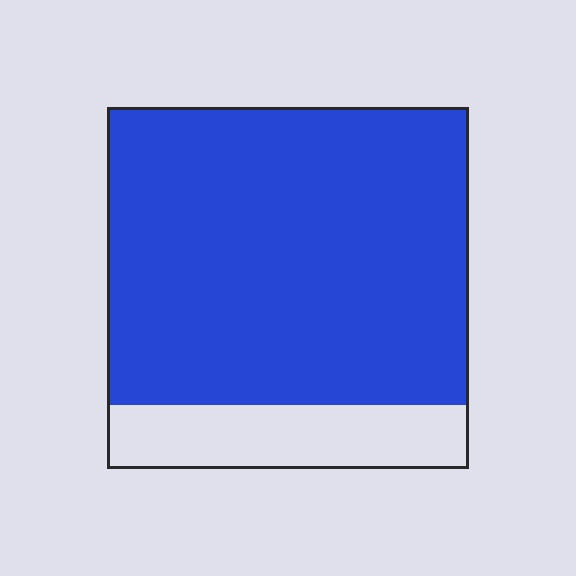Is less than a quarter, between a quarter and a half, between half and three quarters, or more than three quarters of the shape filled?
More than three quarters.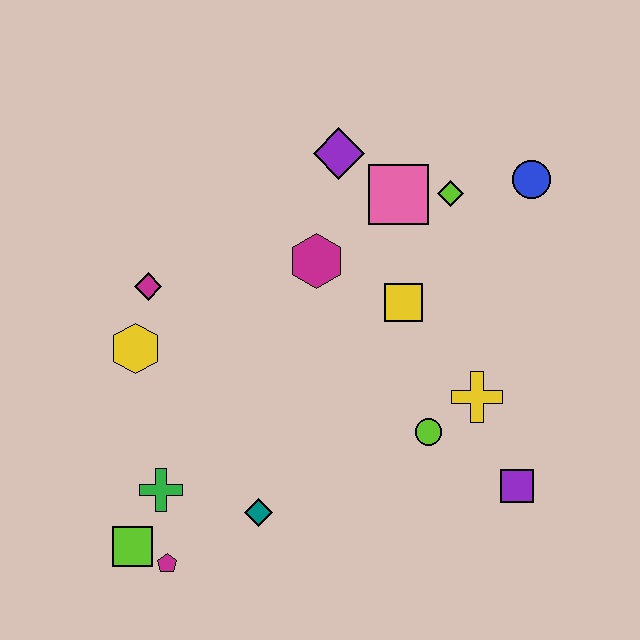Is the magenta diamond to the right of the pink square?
No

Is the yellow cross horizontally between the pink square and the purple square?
Yes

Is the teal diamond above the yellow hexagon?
No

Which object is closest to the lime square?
The magenta pentagon is closest to the lime square.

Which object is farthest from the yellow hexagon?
The blue circle is farthest from the yellow hexagon.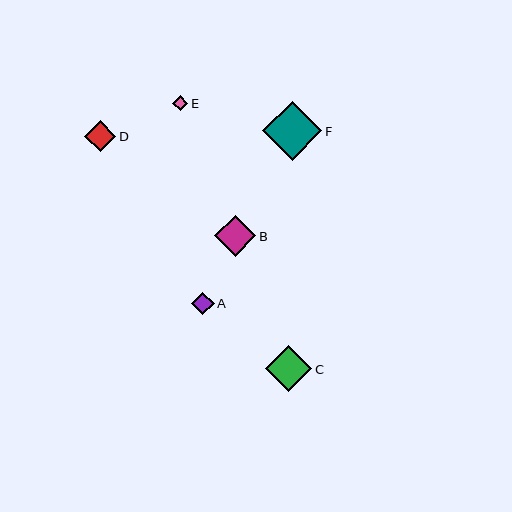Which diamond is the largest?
Diamond F is the largest with a size of approximately 59 pixels.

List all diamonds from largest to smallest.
From largest to smallest: F, C, B, D, A, E.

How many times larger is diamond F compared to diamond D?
Diamond F is approximately 1.9 times the size of diamond D.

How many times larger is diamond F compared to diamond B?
Diamond F is approximately 1.4 times the size of diamond B.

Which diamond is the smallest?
Diamond E is the smallest with a size of approximately 15 pixels.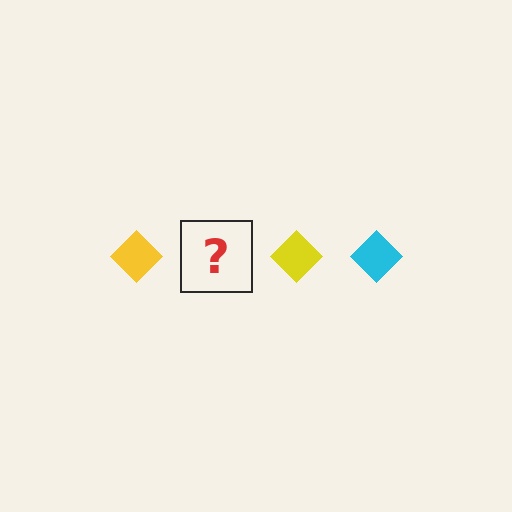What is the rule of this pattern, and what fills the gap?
The rule is that the pattern cycles through yellow, cyan diamonds. The gap should be filled with a cyan diamond.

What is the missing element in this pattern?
The missing element is a cyan diamond.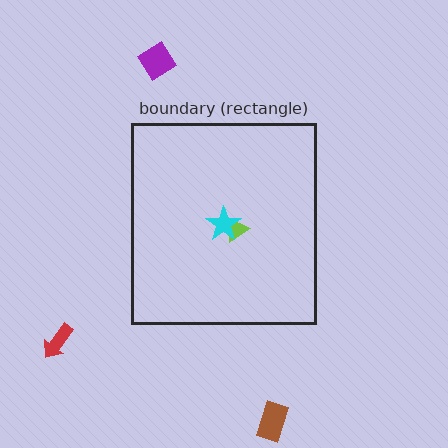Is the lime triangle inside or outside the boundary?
Inside.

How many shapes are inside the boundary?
2 inside, 3 outside.